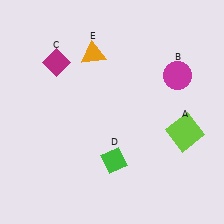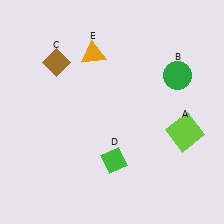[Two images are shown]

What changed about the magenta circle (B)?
In Image 1, B is magenta. In Image 2, it changed to green.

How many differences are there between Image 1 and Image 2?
There are 2 differences between the two images.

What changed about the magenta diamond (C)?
In Image 1, C is magenta. In Image 2, it changed to brown.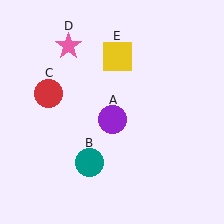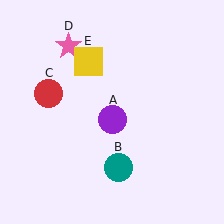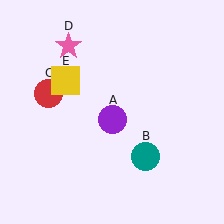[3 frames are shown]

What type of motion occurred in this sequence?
The teal circle (object B), yellow square (object E) rotated counterclockwise around the center of the scene.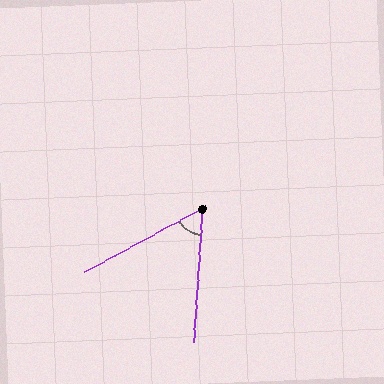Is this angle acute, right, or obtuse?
It is acute.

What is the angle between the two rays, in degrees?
Approximately 58 degrees.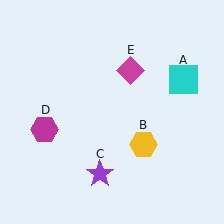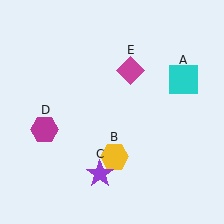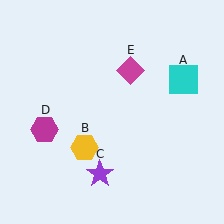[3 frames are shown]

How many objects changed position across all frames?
1 object changed position: yellow hexagon (object B).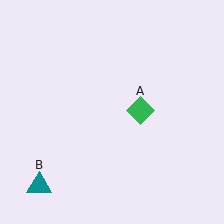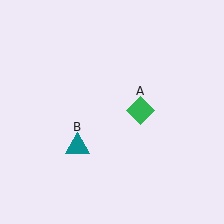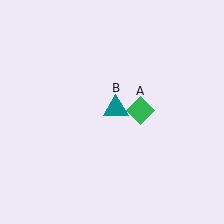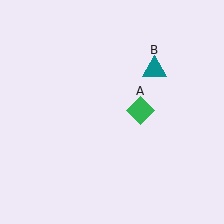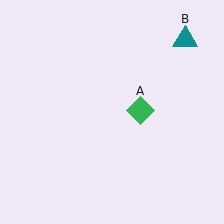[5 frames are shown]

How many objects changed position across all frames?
1 object changed position: teal triangle (object B).